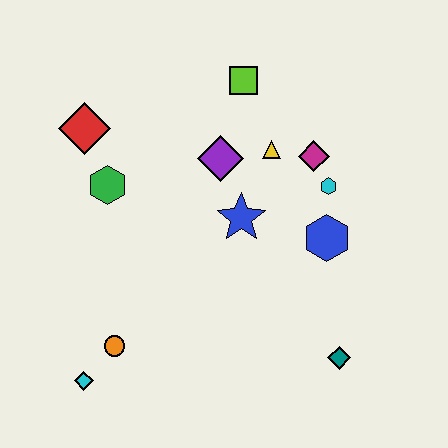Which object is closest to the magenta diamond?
The cyan hexagon is closest to the magenta diamond.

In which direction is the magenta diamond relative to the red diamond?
The magenta diamond is to the right of the red diamond.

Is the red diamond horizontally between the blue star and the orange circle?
No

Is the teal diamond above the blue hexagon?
No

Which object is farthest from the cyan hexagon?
The cyan diamond is farthest from the cyan hexagon.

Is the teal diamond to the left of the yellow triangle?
No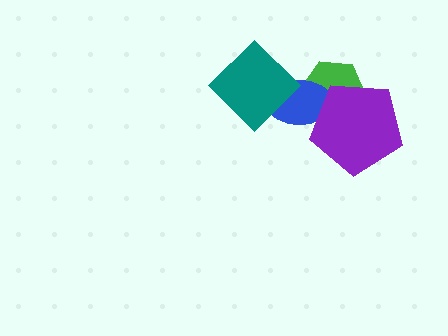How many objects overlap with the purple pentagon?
2 objects overlap with the purple pentagon.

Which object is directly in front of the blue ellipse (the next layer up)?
The teal diamond is directly in front of the blue ellipse.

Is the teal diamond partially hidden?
No, no other shape covers it.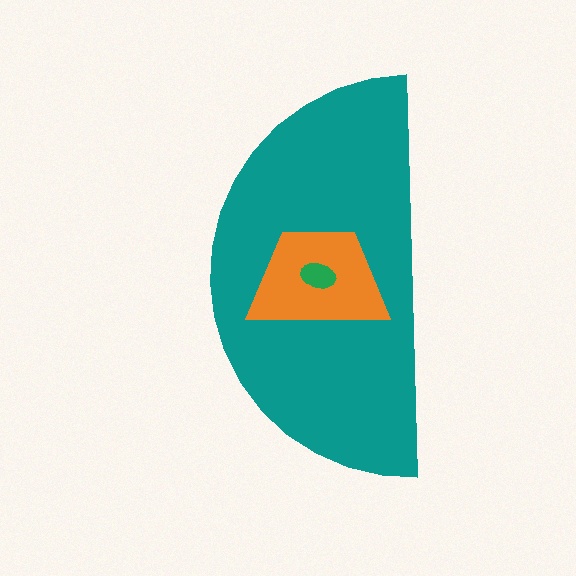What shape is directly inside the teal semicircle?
The orange trapezoid.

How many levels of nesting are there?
3.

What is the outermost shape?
The teal semicircle.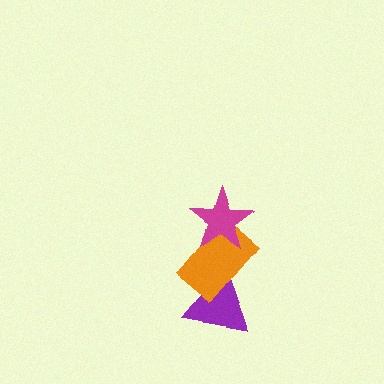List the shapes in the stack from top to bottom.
From top to bottom: the magenta star, the orange rectangle, the purple triangle.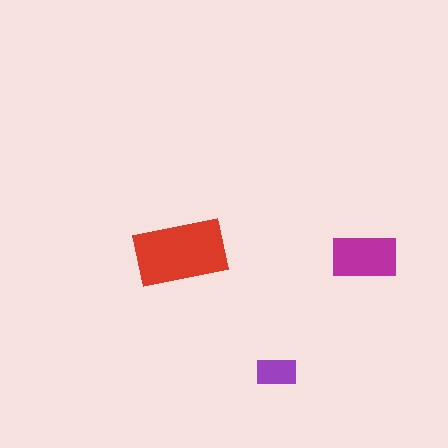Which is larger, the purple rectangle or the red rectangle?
The red one.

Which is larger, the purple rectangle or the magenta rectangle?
The magenta one.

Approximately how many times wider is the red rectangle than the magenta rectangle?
About 1.5 times wider.